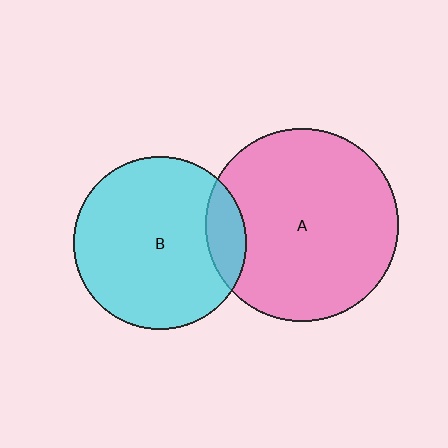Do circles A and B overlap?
Yes.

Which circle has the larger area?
Circle A (pink).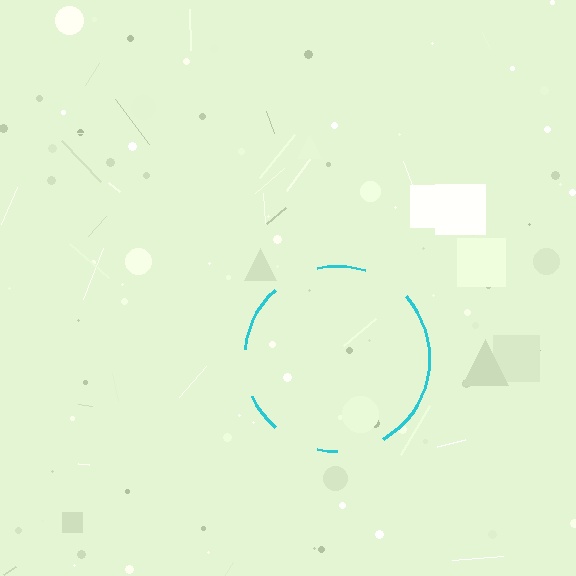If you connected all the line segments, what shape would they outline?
They would outline a circle.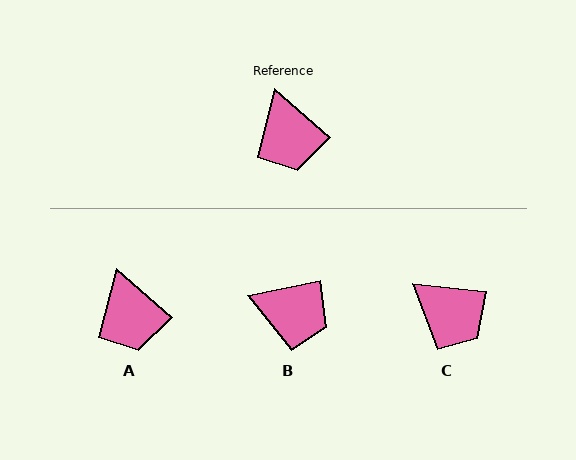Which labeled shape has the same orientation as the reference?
A.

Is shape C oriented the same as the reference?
No, it is off by about 35 degrees.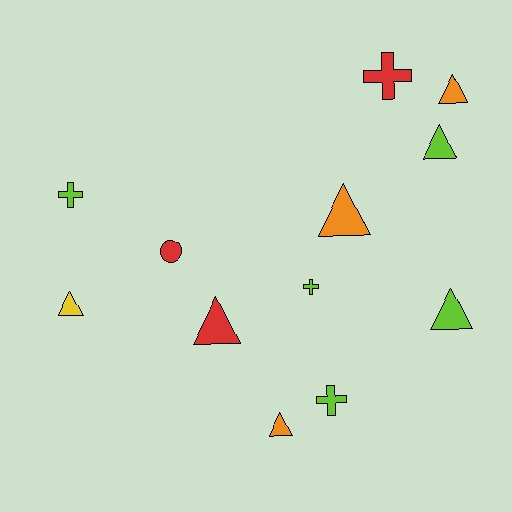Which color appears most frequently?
Lime, with 5 objects.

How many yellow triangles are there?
There is 1 yellow triangle.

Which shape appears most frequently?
Triangle, with 7 objects.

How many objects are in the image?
There are 12 objects.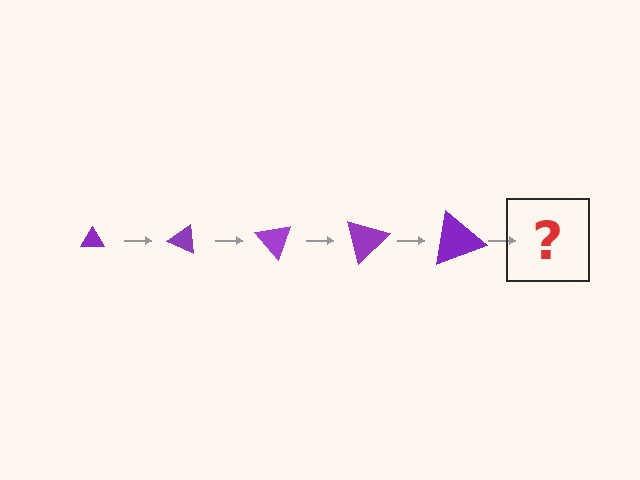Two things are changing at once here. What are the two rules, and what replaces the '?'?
The two rules are that the triangle grows larger each step and it rotates 25 degrees each step. The '?' should be a triangle, larger than the previous one and rotated 125 degrees from the start.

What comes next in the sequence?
The next element should be a triangle, larger than the previous one and rotated 125 degrees from the start.